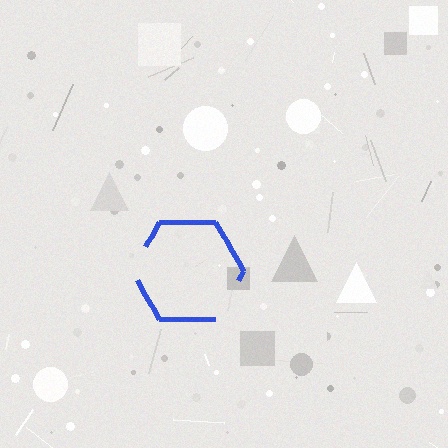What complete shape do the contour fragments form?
The contour fragments form a hexagon.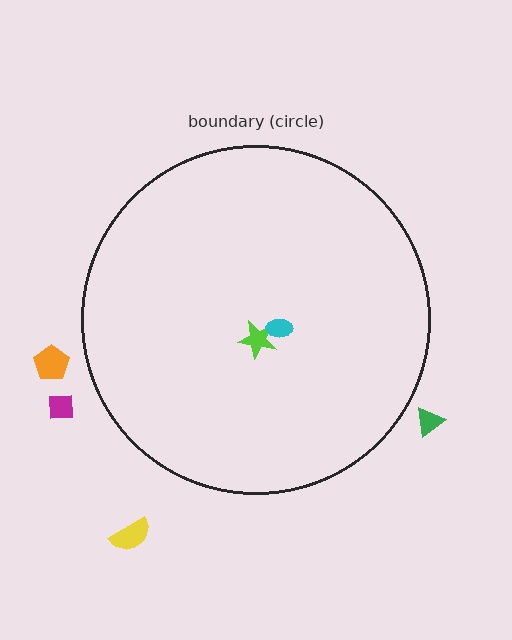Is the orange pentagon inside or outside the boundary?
Outside.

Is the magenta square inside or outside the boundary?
Outside.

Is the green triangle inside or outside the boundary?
Outside.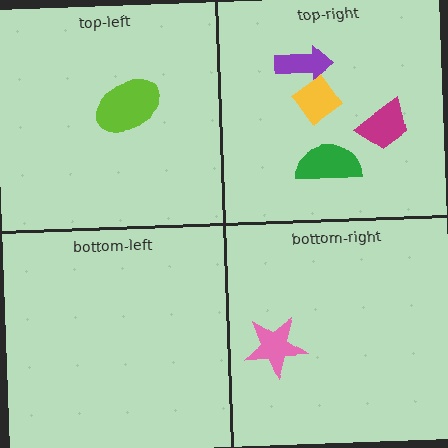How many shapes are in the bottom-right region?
1.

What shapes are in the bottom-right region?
The pink star.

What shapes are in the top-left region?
The lime ellipse.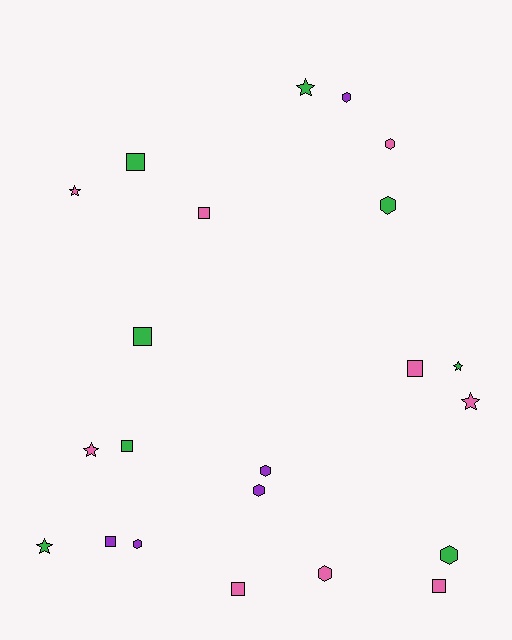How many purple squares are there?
There is 1 purple square.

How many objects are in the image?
There are 22 objects.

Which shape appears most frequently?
Square, with 8 objects.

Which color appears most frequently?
Pink, with 9 objects.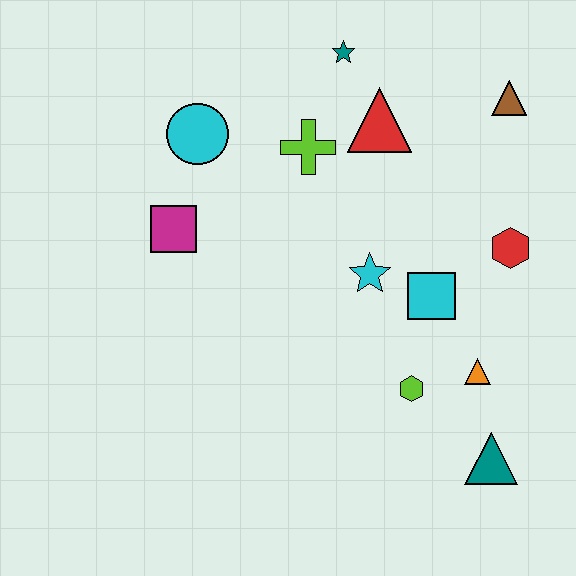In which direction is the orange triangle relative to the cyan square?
The orange triangle is below the cyan square.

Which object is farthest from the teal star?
The teal triangle is farthest from the teal star.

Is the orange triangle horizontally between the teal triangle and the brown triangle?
No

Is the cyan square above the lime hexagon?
Yes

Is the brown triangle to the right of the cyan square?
Yes